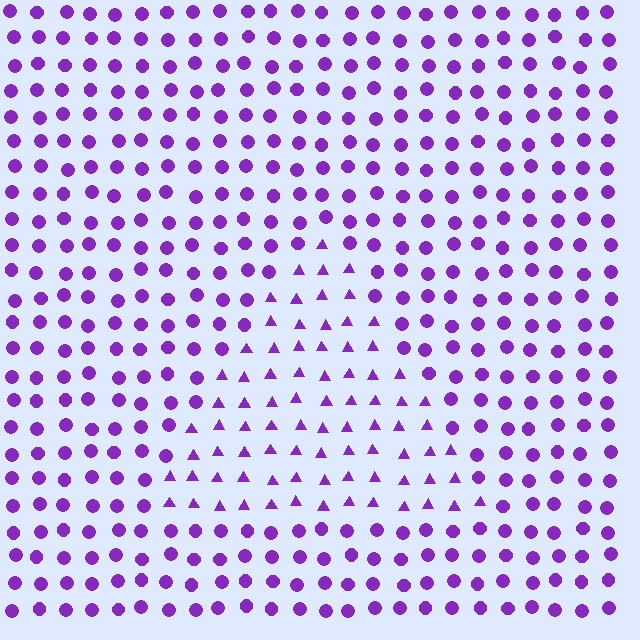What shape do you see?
I see a triangle.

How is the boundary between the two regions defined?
The boundary is defined by a change in element shape: triangles inside vs. circles outside. All elements share the same color and spacing.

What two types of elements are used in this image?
The image uses triangles inside the triangle region and circles outside it.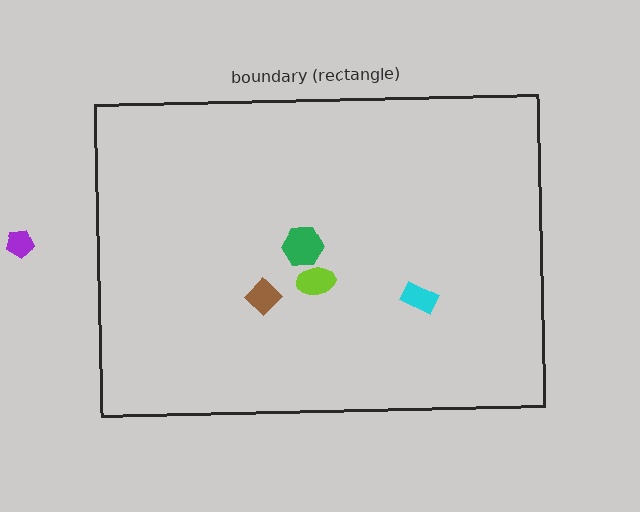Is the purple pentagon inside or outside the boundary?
Outside.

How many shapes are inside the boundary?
4 inside, 1 outside.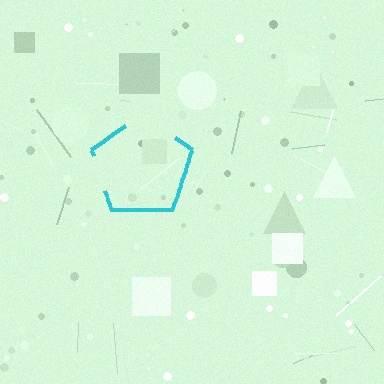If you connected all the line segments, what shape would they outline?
They would outline a pentagon.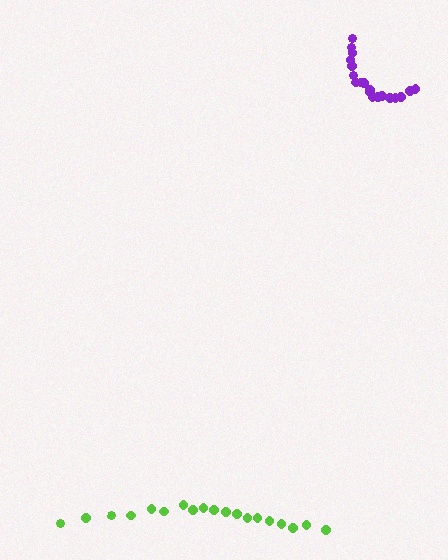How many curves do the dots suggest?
There are 2 distinct paths.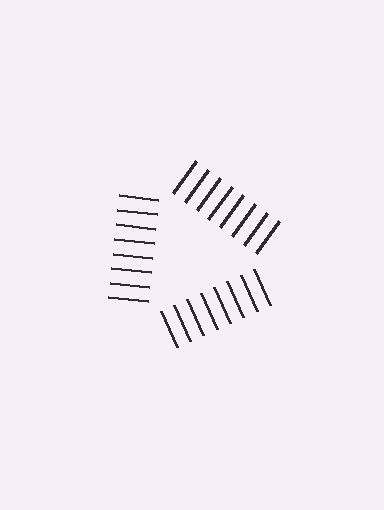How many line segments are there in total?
24 — 8 along each of the 3 edges.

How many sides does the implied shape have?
3 sides — the line-ends trace a triangle.